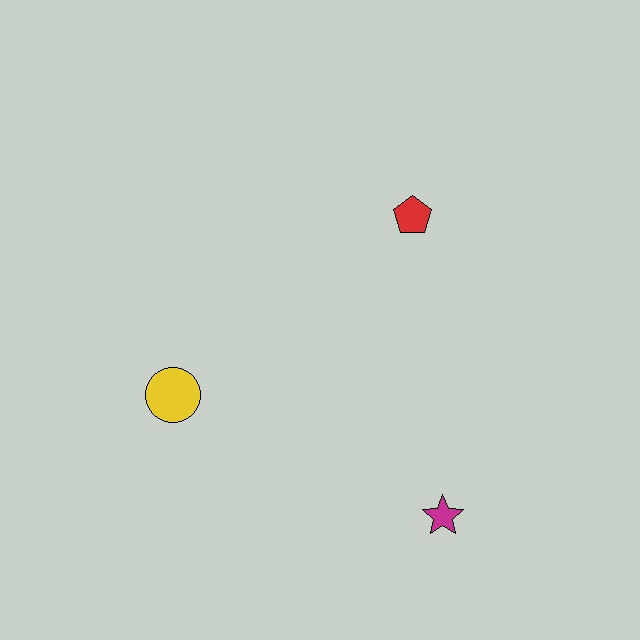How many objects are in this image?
There are 3 objects.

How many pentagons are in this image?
There is 1 pentagon.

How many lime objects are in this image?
There are no lime objects.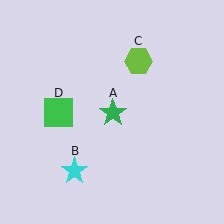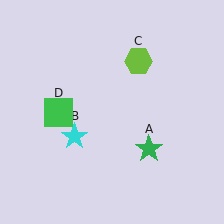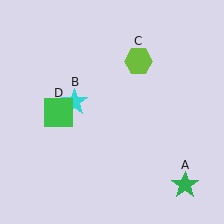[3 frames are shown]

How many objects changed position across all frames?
2 objects changed position: green star (object A), cyan star (object B).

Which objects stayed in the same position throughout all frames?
Lime hexagon (object C) and green square (object D) remained stationary.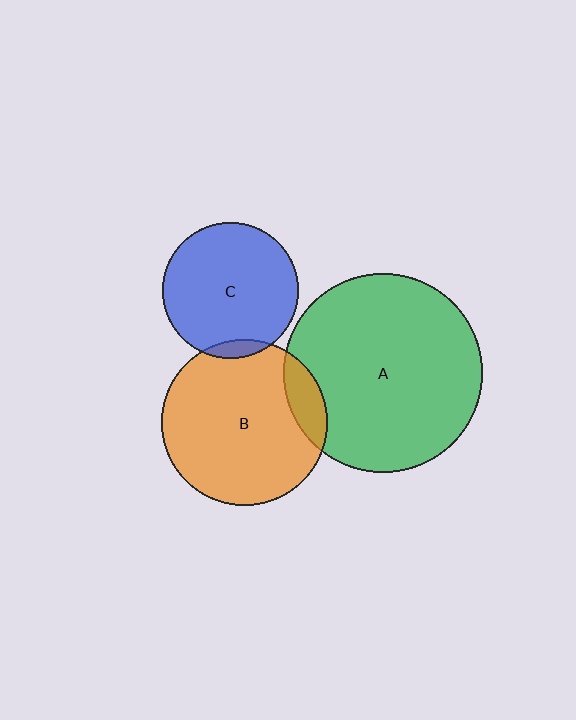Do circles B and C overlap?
Yes.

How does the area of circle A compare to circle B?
Approximately 1.4 times.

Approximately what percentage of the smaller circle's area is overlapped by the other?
Approximately 5%.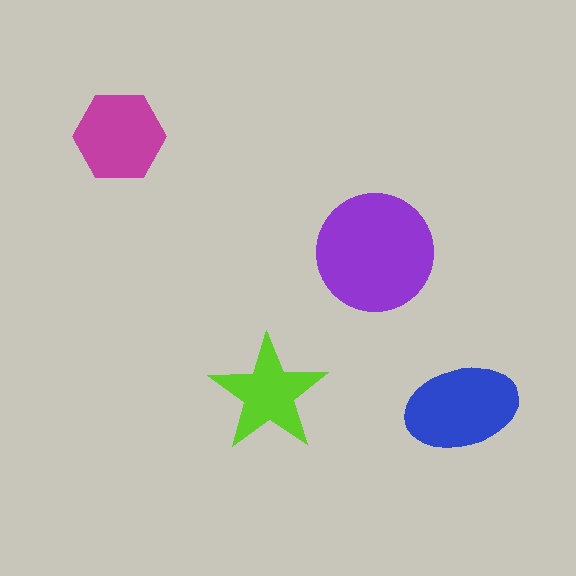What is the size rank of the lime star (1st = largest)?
4th.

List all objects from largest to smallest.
The purple circle, the blue ellipse, the magenta hexagon, the lime star.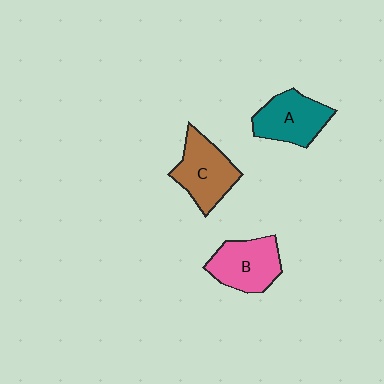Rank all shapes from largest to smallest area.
From largest to smallest: C (brown), B (pink), A (teal).